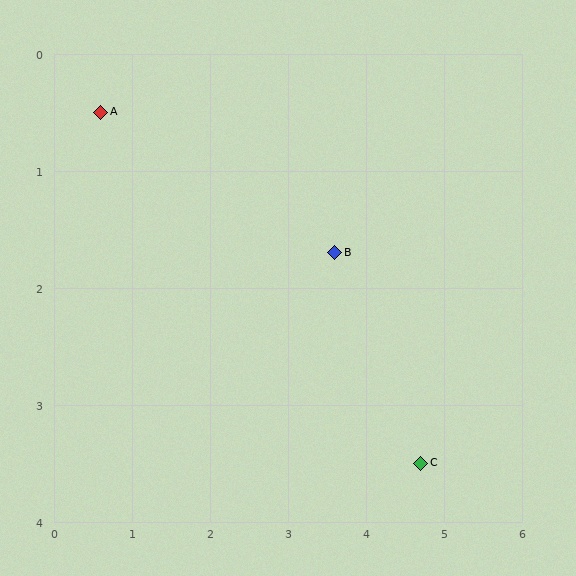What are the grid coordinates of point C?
Point C is at approximately (4.7, 3.5).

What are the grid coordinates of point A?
Point A is at approximately (0.6, 0.5).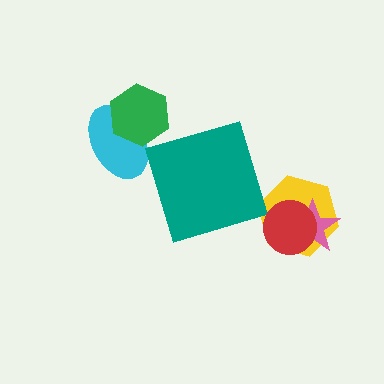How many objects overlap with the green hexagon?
1 object overlaps with the green hexagon.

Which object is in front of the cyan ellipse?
The green hexagon is in front of the cyan ellipse.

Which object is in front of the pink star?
The red circle is in front of the pink star.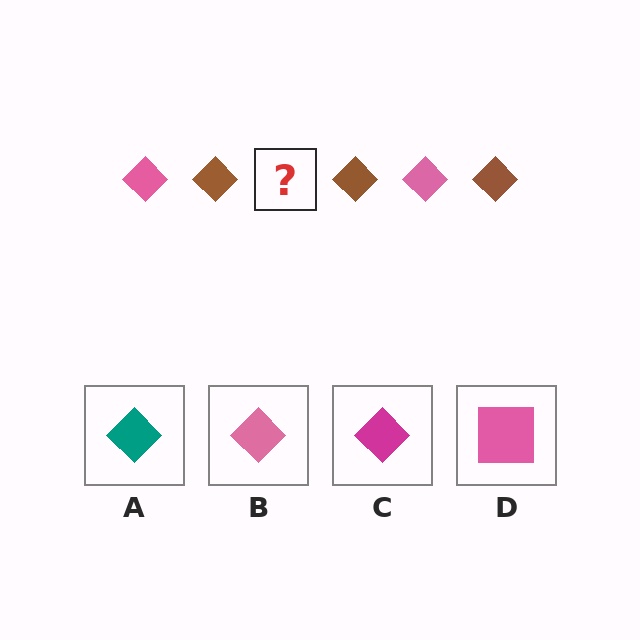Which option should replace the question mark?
Option B.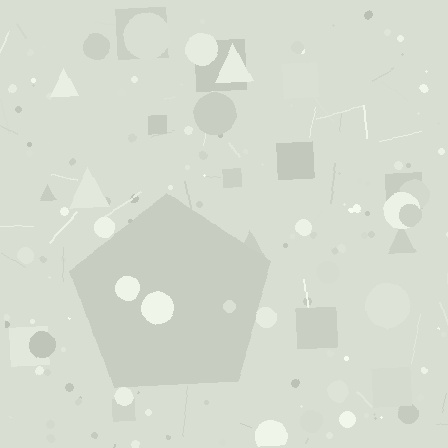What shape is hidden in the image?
A pentagon is hidden in the image.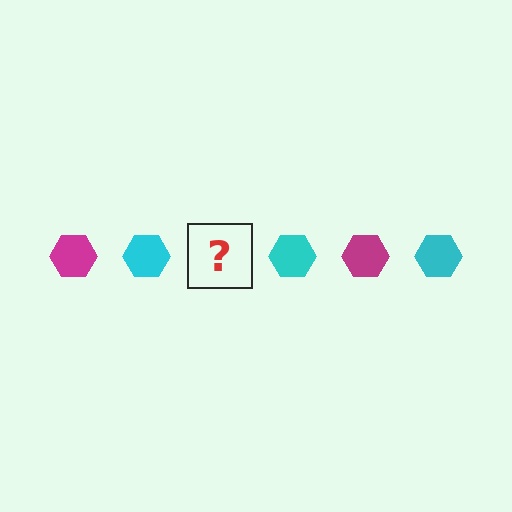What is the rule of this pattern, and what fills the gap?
The rule is that the pattern cycles through magenta, cyan hexagons. The gap should be filled with a magenta hexagon.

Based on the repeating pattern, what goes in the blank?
The blank should be a magenta hexagon.